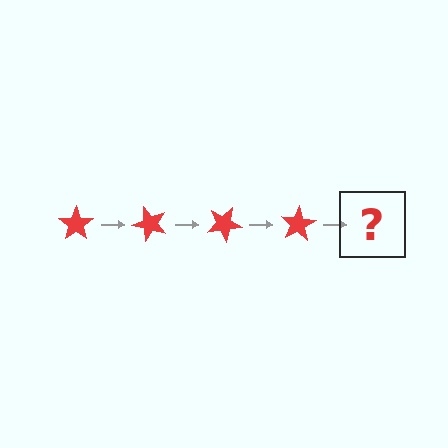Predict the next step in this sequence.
The next step is a red star rotated 200 degrees.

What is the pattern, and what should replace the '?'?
The pattern is that the star rotates 50 degrees each step. The '?' should be a red star rotated 200 degrees.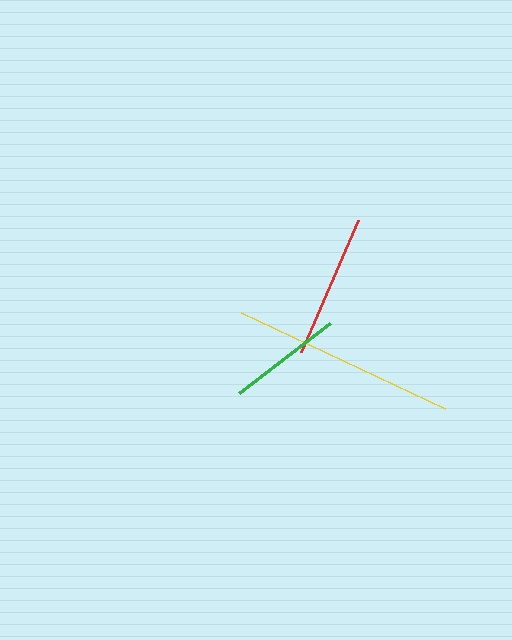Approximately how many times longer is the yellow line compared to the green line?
The yellow line is approximately 2.0 times the length of the green line.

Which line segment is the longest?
The yellow line is the longest at approximately 226 pixels.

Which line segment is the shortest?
The green line is the shortest at approximately 115 pixels.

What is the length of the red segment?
The red segment is approximately 144 pixels long.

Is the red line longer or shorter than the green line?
The red line is longer than the green line.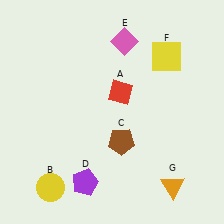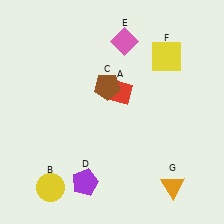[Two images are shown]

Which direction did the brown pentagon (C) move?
The brown pentagon (C) moved up.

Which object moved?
The brown pentagon (C) moved up.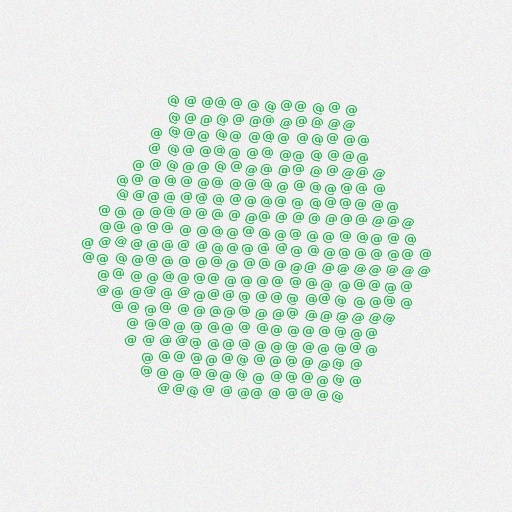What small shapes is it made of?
It is made of small at signs.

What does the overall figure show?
The overall figure shows a hexagon.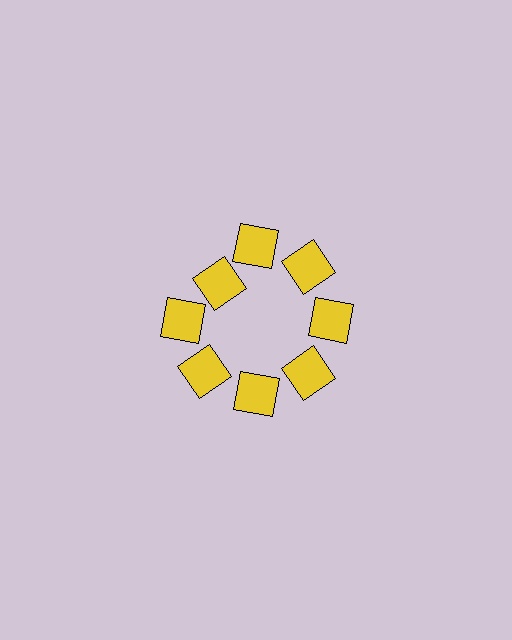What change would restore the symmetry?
The symmetry would be restored by moving it outward, back onto the ring so that all 8 squares sit at equal angles and equal distance from the center.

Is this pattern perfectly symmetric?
No. The 8 yellow squares are arranged in a ring, but one element near the 10 o'clock position is pulled inward toward the center, breaking the 8-fold rotational symmetry.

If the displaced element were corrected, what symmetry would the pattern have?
It would have 8-fold rotational symmetry — the pattern would map onto itself every 45 degrees.